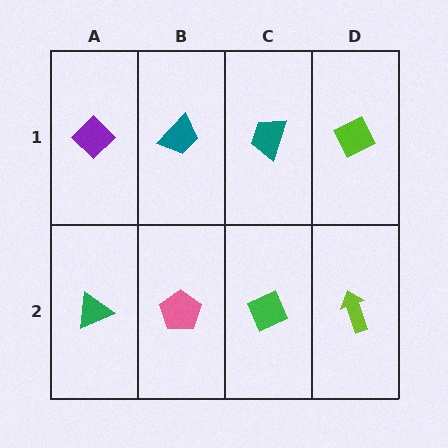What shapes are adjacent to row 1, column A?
A green triangle (row 2, column A), a teal trapezoid (row 1, column B).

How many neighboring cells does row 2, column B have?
3.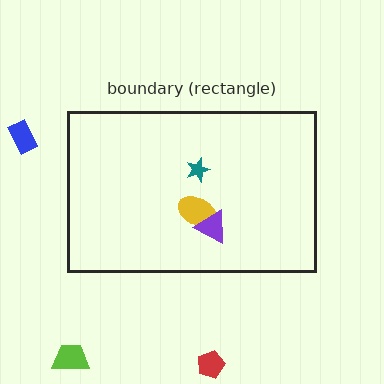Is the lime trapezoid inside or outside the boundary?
Outside.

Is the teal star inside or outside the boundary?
Inside.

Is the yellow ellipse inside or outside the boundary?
Inside.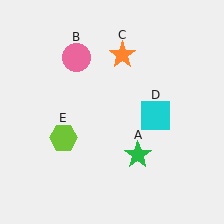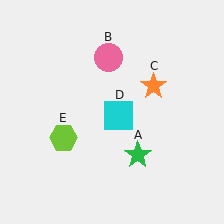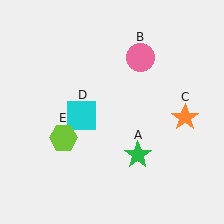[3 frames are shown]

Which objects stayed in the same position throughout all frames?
Green star (object A) and lime hexagon (object E) remained stationary.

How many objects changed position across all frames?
3 objects changed position: pink circle (object B), orange star (object C), cyan square (object D).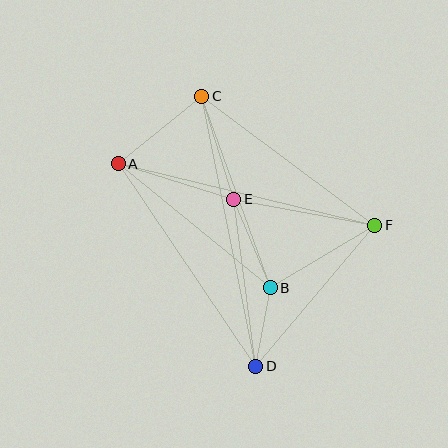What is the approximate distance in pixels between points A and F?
The distance between A and F is approximately 263 pixels.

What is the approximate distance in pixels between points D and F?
The distance between D and F is approximately 184 pixels.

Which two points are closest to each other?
Points B and D are closest to each other.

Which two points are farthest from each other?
Points C and D are farthest from each other.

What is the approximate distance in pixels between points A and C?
The distance between A and C is approximately 107 pixels.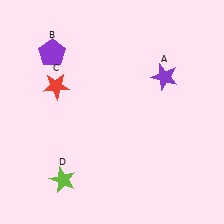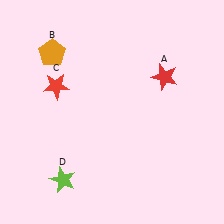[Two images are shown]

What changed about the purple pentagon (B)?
In Image 1, B is purple. In Image 2, it changed to orange.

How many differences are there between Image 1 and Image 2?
There are 2 differences between the two images.